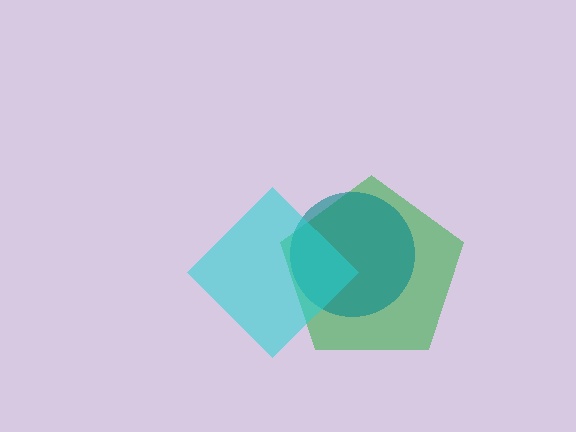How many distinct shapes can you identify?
There are 3 distinct shapes: a green pentagon, a teal circle, a cyan diamond.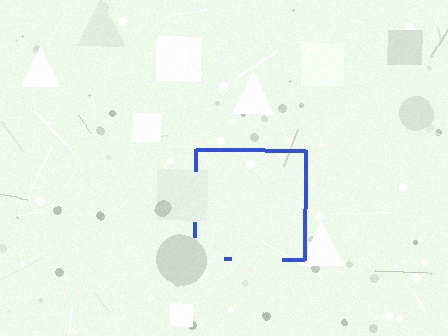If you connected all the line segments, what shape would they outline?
They would outline a square.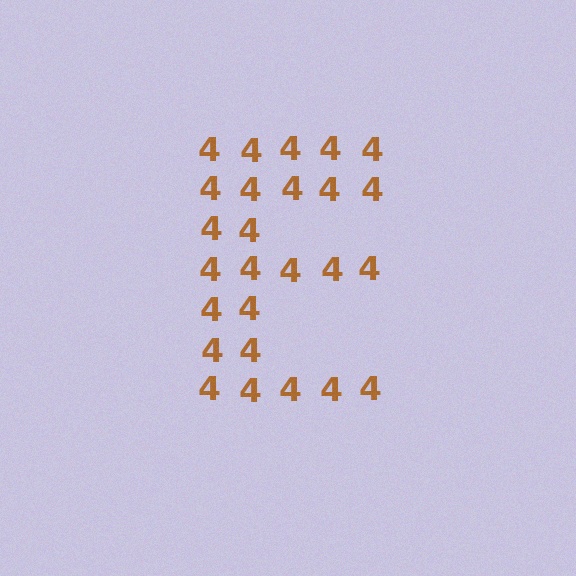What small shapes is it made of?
It is made of small digit 4's.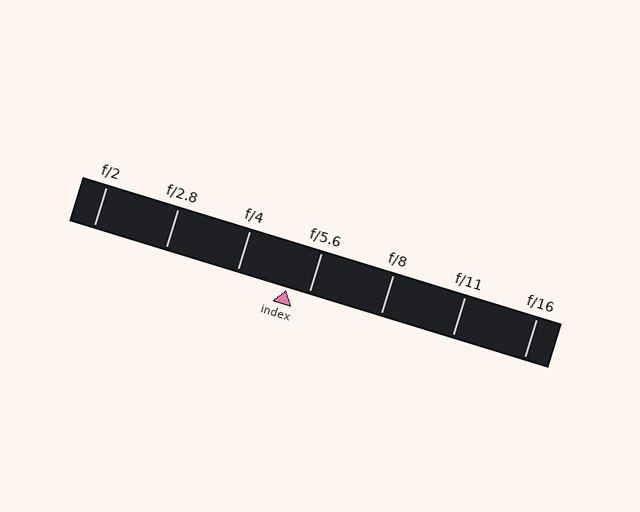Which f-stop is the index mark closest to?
The index mark is closest to f/5.6.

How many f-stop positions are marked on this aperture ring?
There are 7 f-stop positions marked.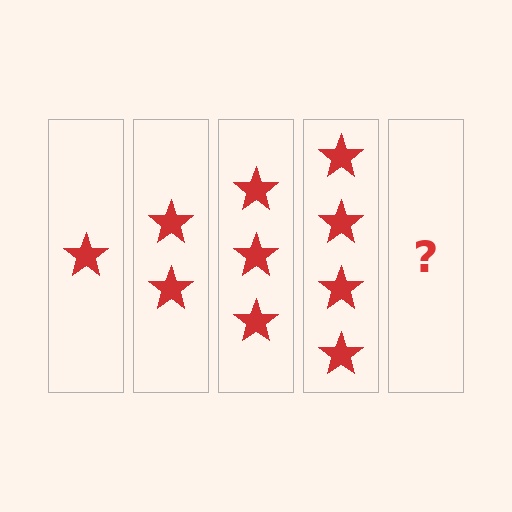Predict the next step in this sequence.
The next step is 5 stars.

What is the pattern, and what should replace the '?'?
The pattern is that each step adds one more star. The '?' should be 5 stars.